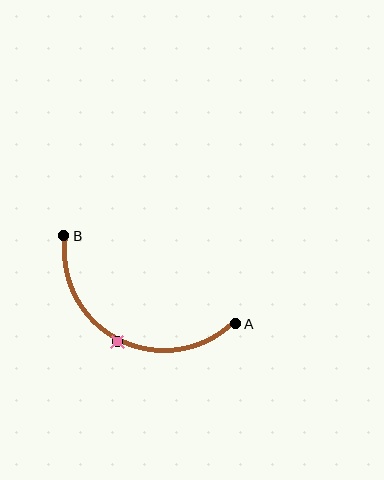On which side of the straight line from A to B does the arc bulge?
The arc bulges below the straight line connecting A and B.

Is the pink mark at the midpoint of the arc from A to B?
Yes. The pink mark lies on the arc at equal arc-length from both A and B — it is the arc midpoint.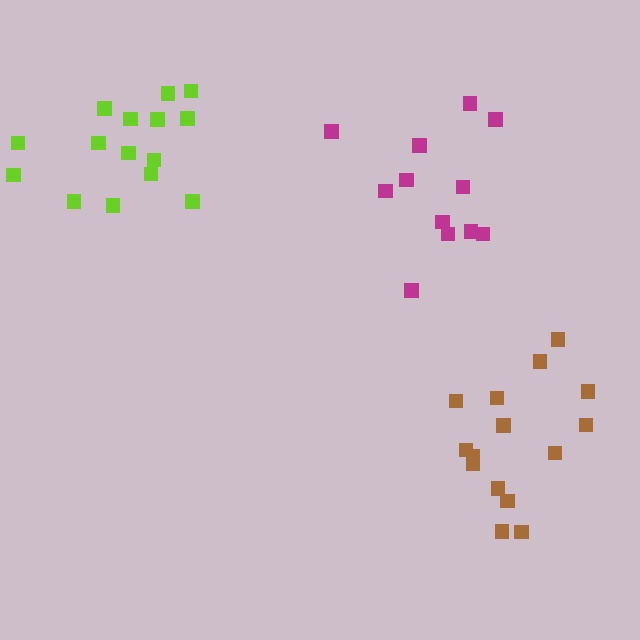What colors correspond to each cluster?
The clusters are colored: magenta, brown, lime.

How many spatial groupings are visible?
There are 3 spatial groupings.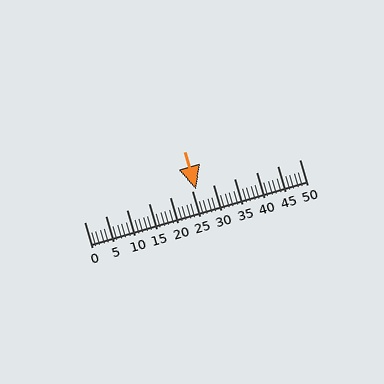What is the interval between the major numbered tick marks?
The major tick marks are spaced 5 units apart.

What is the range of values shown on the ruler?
The ruler shows values from 0 to 50.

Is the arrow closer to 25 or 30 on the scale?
The arrow is closer to 25.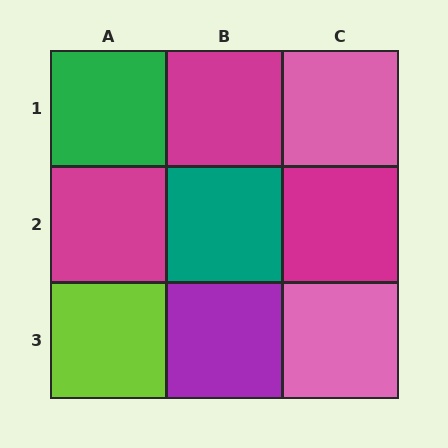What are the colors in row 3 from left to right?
Lime, purple, pink.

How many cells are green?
1 cell is green.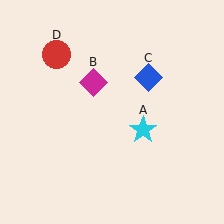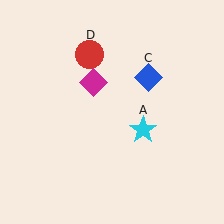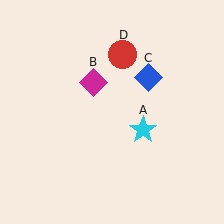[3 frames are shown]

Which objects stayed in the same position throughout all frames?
Cyan star (object A) and magenta diamond (object B) and blue diamond (object C) remained stationary.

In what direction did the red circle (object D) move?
The red circle (object D) moved right.